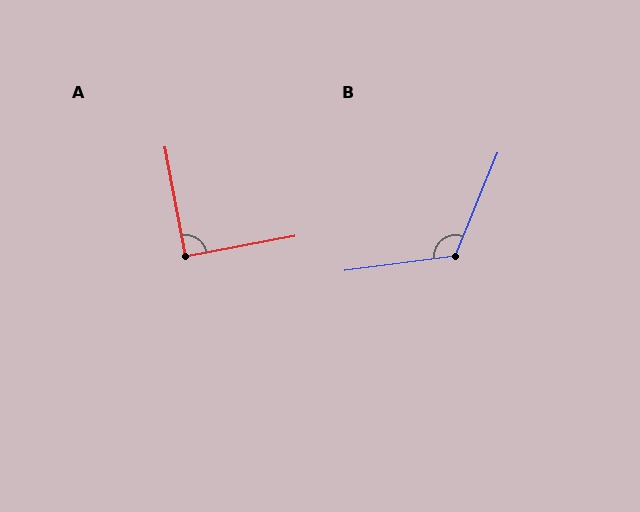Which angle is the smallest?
A, at approximately 90 degrees.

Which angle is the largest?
B, at approximately 120 degrees.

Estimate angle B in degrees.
Approximately 120 degrees.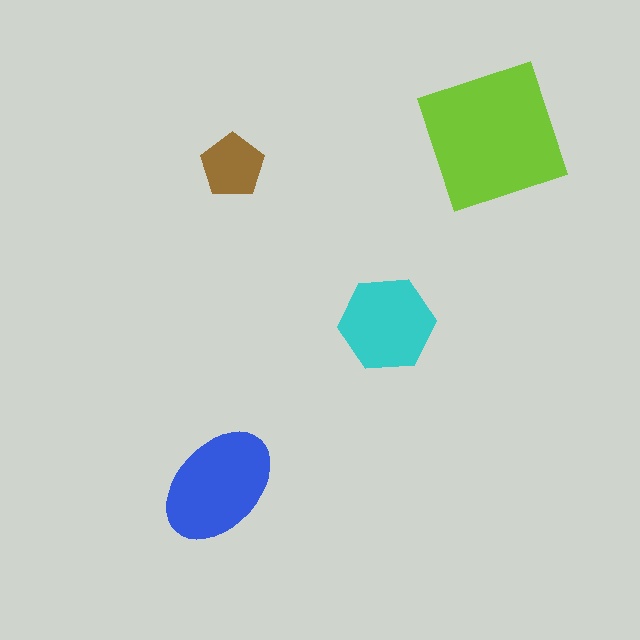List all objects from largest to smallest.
The lime square, the blue ellipse, the cyan hexagon, the brown pentagon.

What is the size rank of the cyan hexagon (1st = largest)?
3rd.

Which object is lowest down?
The blue ellipse is bottommost.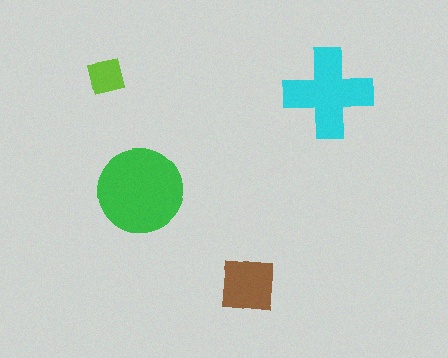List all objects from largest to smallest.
The green circle, the cyan cross, the brown square, the lime square.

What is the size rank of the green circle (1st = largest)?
1st.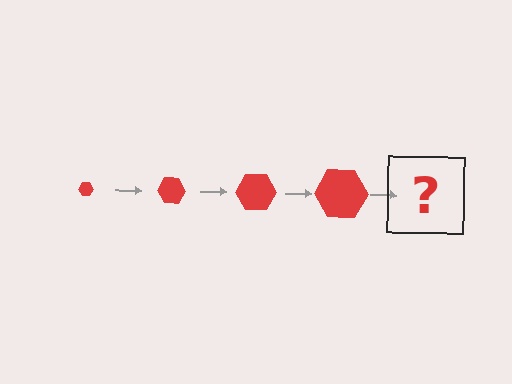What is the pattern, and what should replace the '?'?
The pattern is that the hexagon gets progressively larger each step. The '?' should be a red hexagon, larger than the previous one.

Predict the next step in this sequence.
The next step is a red hexagon, larger than the previous one.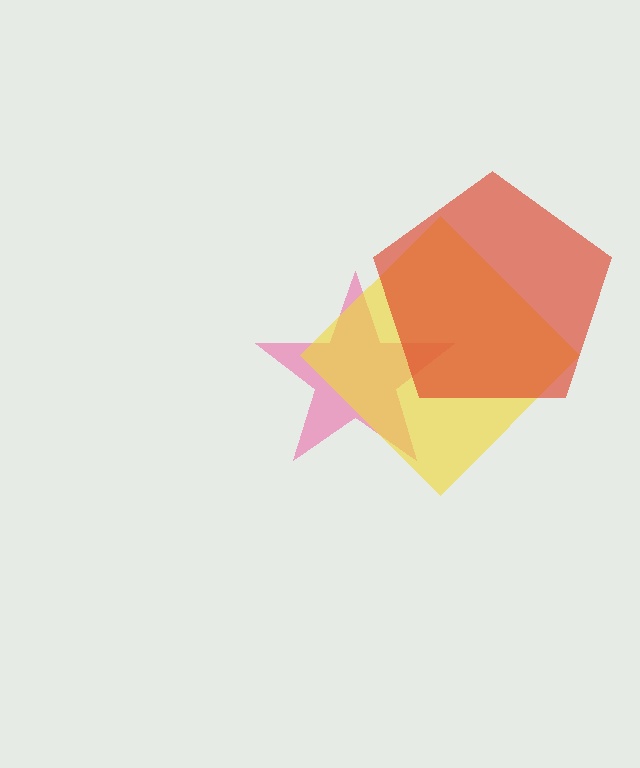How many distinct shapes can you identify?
There are 3 distinct shapes: a pink star, a yellow diamond, a red pentagon.